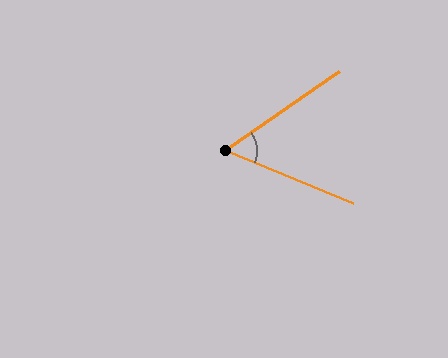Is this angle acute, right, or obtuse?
It is acute.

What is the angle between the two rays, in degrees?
Approximately 57 degrees.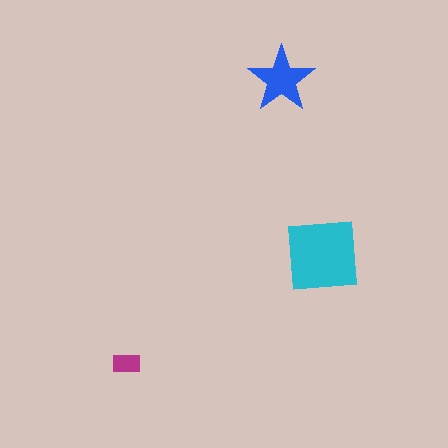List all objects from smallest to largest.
The magenta rectangle, the blue star, the cyan square.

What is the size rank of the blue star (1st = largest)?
2nd.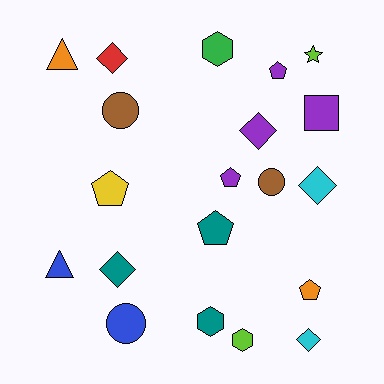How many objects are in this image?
There are 20 objects.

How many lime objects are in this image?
There are 2 lime objects.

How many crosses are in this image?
There are no crosses.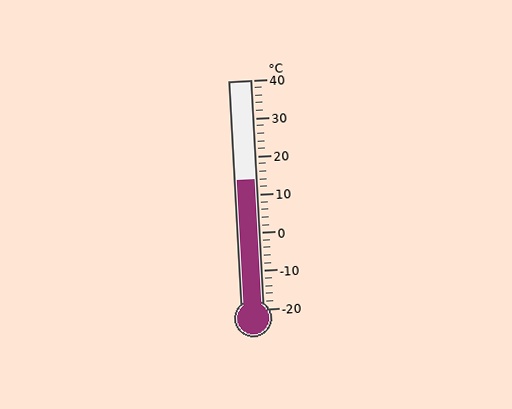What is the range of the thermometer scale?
The thermometer scale ranges from -20°C to 40°C.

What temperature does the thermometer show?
The thermometer shows approximately 14°C.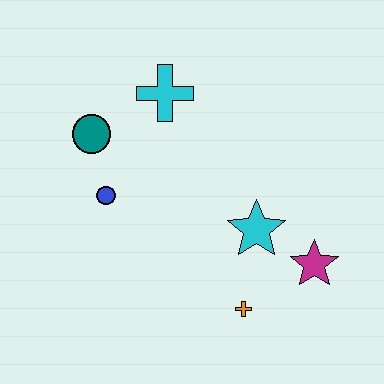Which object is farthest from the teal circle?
The magenta star is farthest from the teal circle.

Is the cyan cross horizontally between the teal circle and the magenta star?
Yes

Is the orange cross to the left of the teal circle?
No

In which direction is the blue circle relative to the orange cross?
The blue circle is to the left of the orange cross.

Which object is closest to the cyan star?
The magenta star is closest to the cyan star.